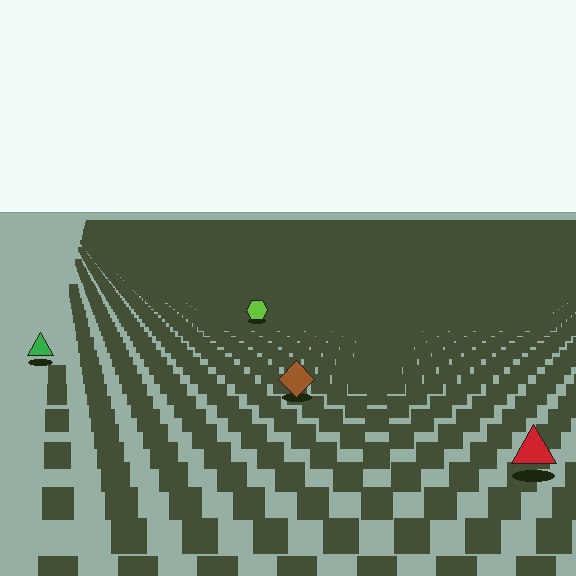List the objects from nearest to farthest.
From nearest to farthest: the red triangle, the brown diamond, the green triangle, the lime hexagon.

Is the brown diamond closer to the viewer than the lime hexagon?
Yes. The brown diamond is closer — you can tell from the texture gradient: the ground texture is coarser near it.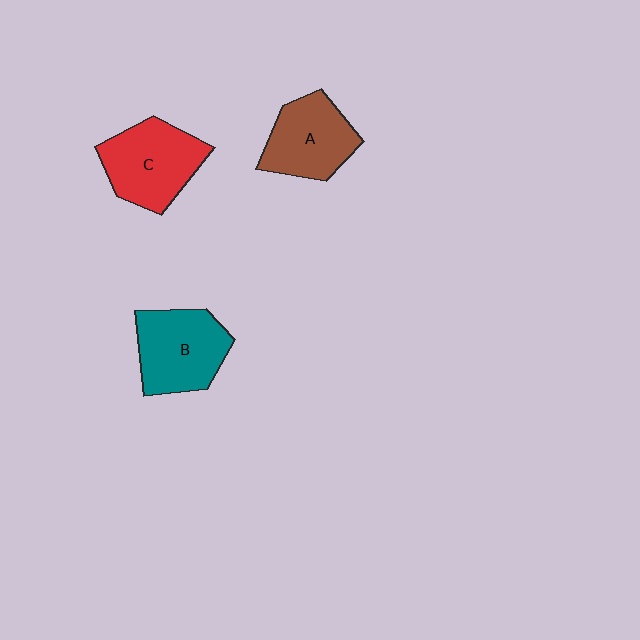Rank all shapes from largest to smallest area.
From largest to smallest: C (red), B (teal), A (brown).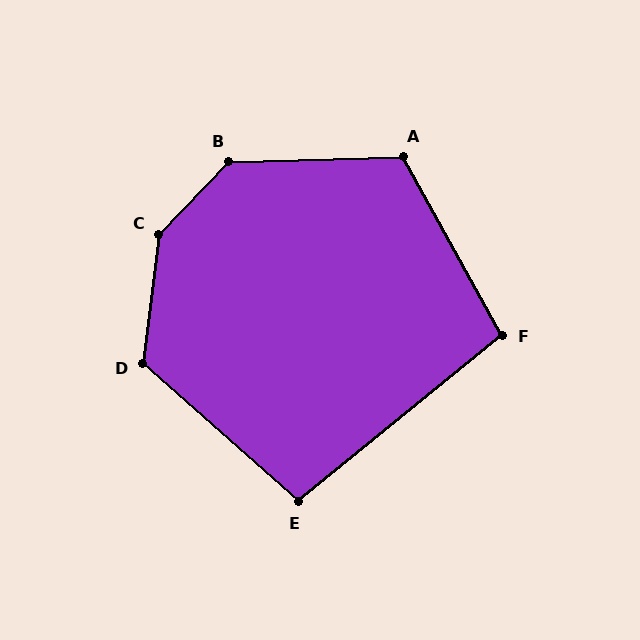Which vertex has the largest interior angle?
C, at approximately 143 degrees.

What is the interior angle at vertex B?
Approximately 135 degrees (obtuse).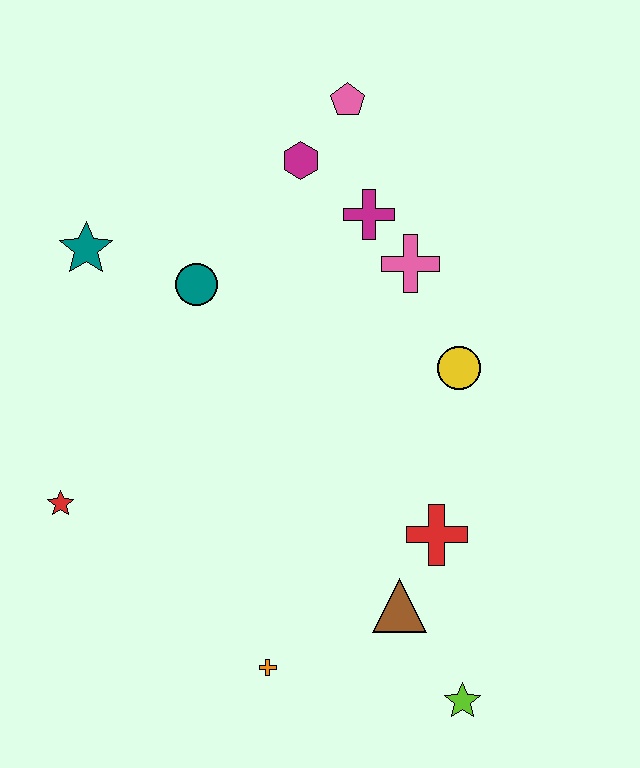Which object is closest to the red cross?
The brown triangle is closest to the red cross.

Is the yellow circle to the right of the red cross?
Yes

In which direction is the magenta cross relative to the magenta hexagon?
The magenta cross is to the right of the magenta hexagon.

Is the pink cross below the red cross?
No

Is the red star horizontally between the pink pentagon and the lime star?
No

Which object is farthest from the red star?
The pink pentagon is farthest from the red star.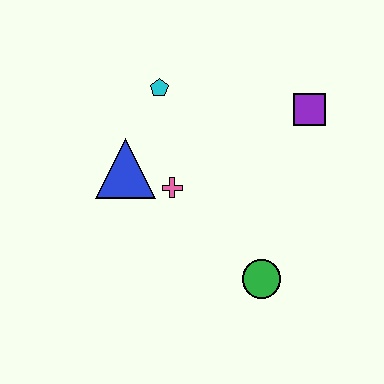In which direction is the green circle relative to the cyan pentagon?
The green circle is below the cyan pentagon.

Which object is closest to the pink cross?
The blue triangle is closest to the pink cross.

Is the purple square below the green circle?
No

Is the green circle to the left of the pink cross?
No